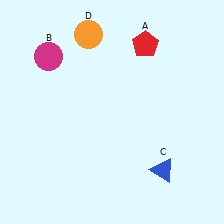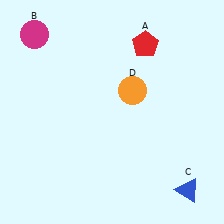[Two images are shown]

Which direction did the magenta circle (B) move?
The magenta circle (B) moved up.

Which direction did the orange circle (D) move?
The orange circle (D) moved down.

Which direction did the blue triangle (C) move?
The blue triangle (C) moved right.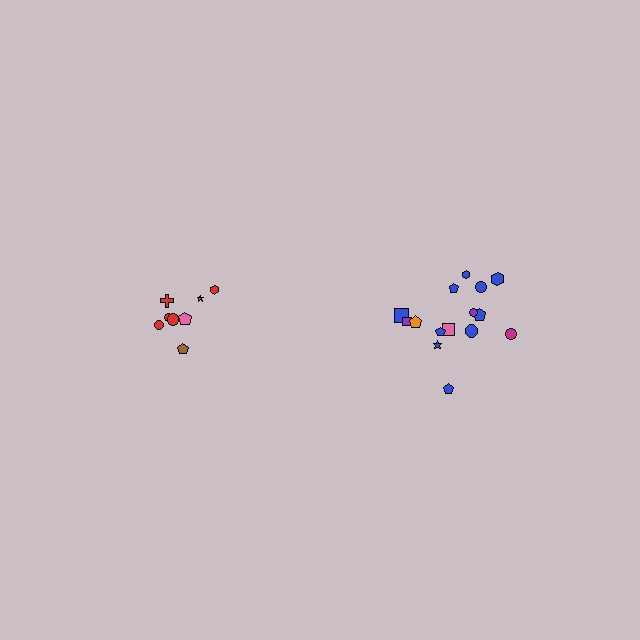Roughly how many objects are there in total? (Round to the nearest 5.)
Roughly 25 objects in total.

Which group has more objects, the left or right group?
The right group.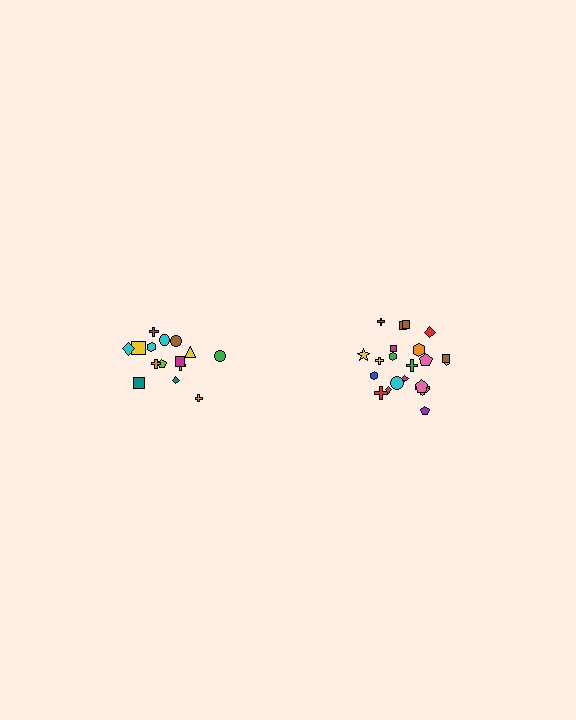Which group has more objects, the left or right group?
The right group.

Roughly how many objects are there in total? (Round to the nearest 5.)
Roughly 35 objects in total.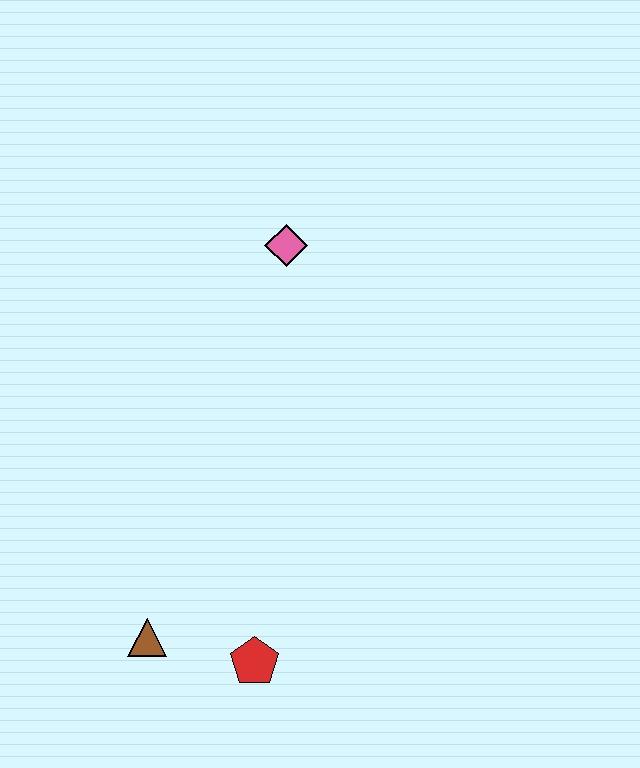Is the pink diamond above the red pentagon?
Yes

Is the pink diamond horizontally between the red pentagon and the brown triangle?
No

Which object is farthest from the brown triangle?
The pink diamond is farthest from the brown triangle.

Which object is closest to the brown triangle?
The red pentagon is closest to the brown triangle.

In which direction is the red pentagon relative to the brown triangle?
The red pentagon is to the right of the brown triangle.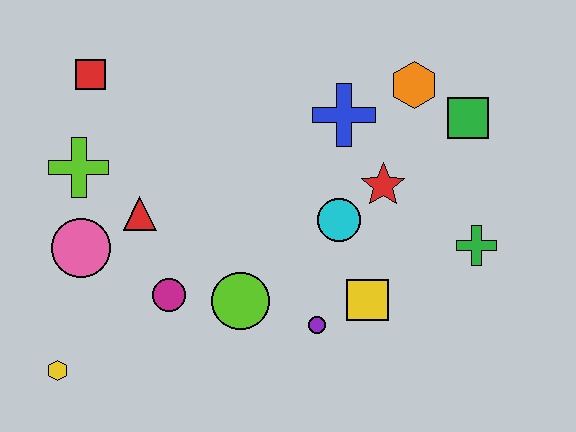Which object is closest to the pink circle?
The red triangle is closest to the pink circle.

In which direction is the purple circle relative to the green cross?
The purple circle is to the left of the green cross.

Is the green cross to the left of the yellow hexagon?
No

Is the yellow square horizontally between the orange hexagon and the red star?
No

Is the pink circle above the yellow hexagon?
Yes